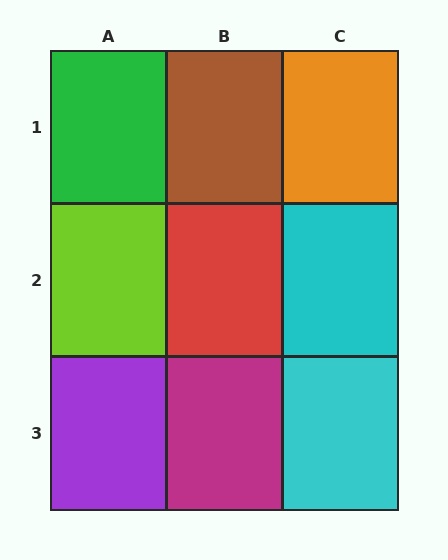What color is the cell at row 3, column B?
Magenta.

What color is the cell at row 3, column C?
Cyan.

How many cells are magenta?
1 cell is magenta.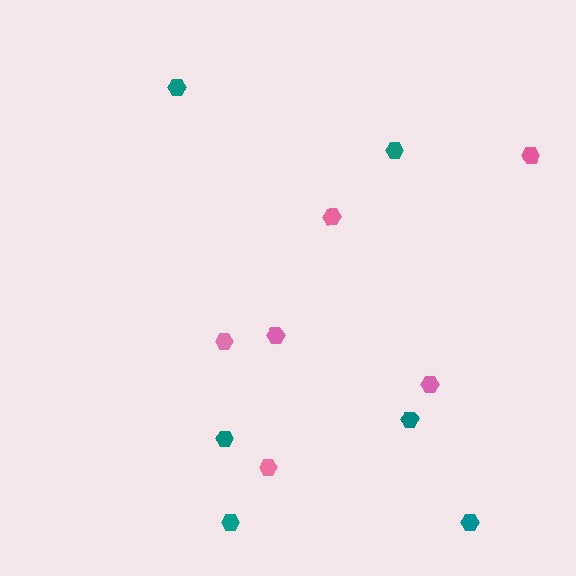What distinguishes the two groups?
There are 2 groups: one group of teal hexagons (6) and one group of pink hexagons (6).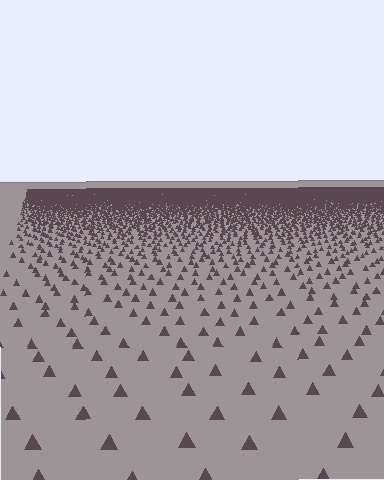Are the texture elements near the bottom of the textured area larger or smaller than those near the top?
Larger. Near the bottom, elements are closer to the viewer and appear at a bigger on-screen size.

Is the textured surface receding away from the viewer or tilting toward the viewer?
The surface is receding away from the viewer. Texture elements get smaller and denser toward the top.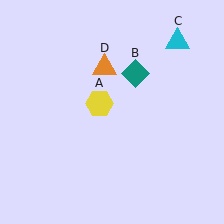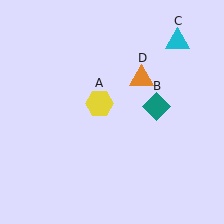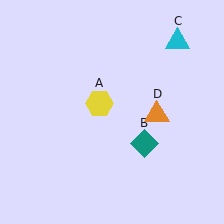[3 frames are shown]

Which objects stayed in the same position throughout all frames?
Yellow hexagon (object A) and cyan triangle (object C) remained stationary.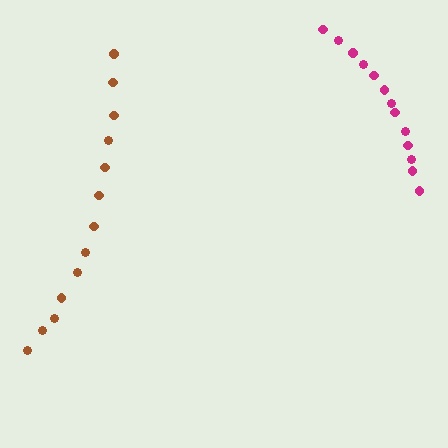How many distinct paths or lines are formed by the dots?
There are 2 distinct paths.